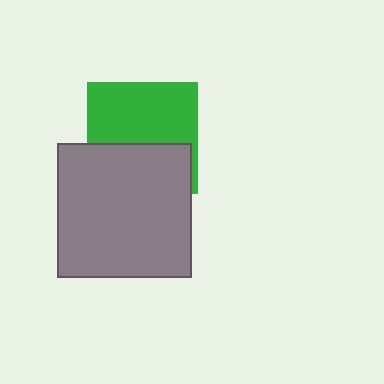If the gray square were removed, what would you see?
You would see the complete green square.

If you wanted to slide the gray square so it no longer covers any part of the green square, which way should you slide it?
Slide it down — that is the most direct way to separate the two shapes.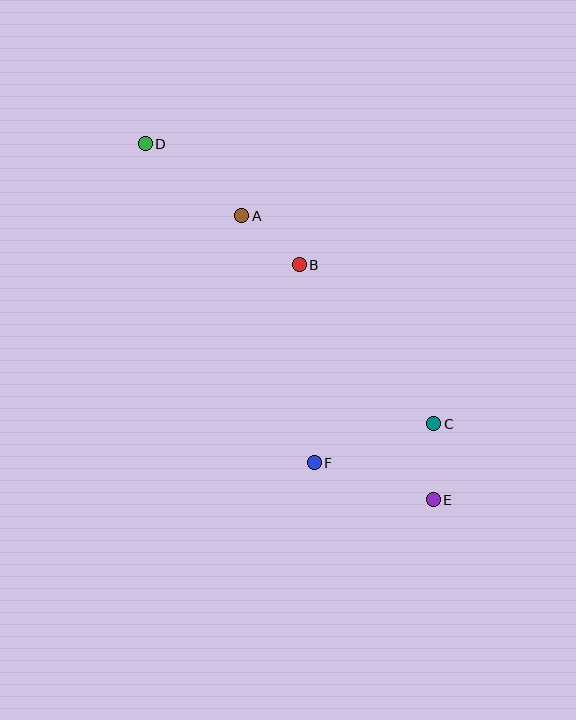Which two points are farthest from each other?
Points D and E are farthest from each other.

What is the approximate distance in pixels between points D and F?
The distance between D and F is approximately 361 pixels.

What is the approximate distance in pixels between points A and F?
The distance between A and F is approximately 257 pixels.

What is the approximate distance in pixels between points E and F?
The distance between E and F is approximately 125 pixels.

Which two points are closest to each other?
Points A and B are closest to each other.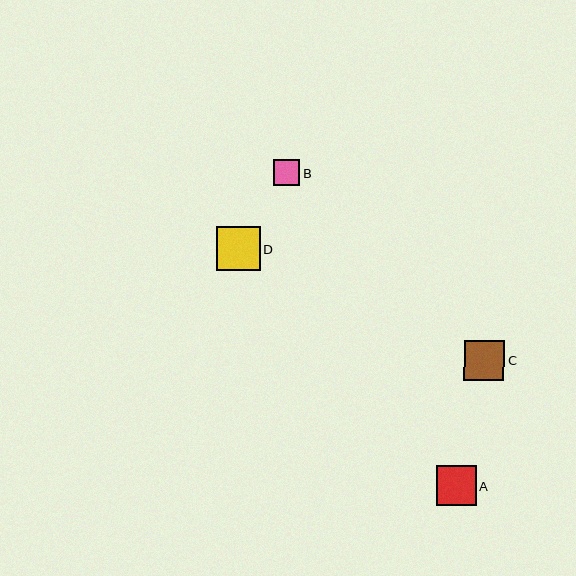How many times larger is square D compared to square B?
Square D is approximately 1.7 times the size of square B.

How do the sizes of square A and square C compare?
Square A and square C are approximately the same size.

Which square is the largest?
Square D is the largest with a size of approximately 44 pixels.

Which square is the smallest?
Square B is the smallest with a size of approximately 26 pixels.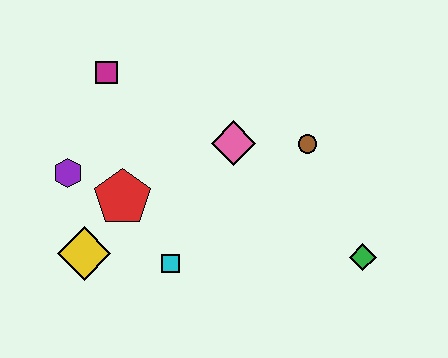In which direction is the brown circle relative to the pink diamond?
The brown circle is to the right of the pink diamond.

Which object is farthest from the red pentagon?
The green diamond is farthest from the red pentagon.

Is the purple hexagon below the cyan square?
No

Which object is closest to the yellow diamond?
The red pentagon is closest to the yellow diamond.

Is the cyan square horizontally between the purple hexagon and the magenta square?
No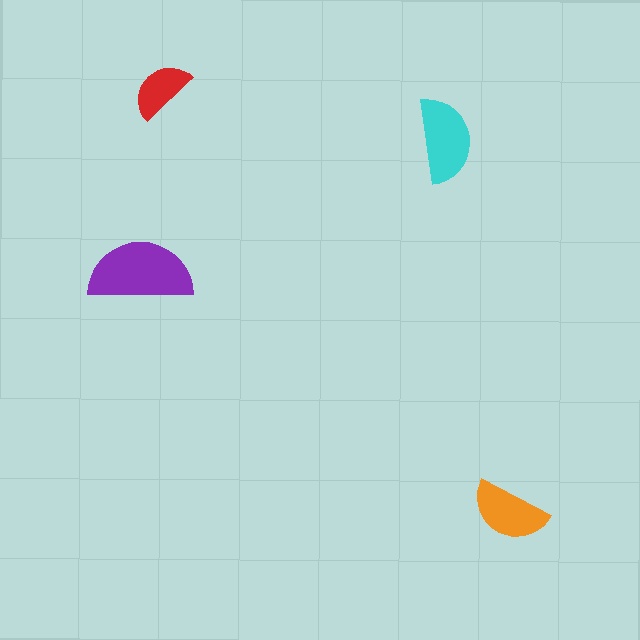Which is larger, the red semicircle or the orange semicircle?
The orange one.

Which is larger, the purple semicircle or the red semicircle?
The purple one.